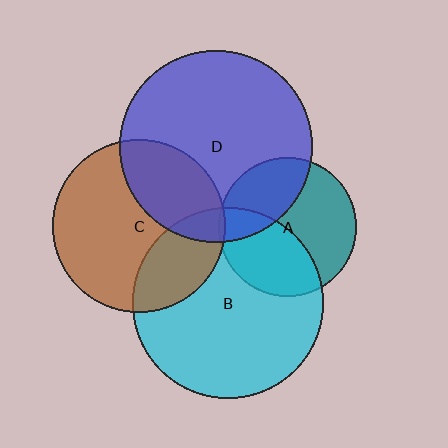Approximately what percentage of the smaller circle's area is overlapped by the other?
Approximately 40%.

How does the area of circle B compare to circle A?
Approximately 1.9 times.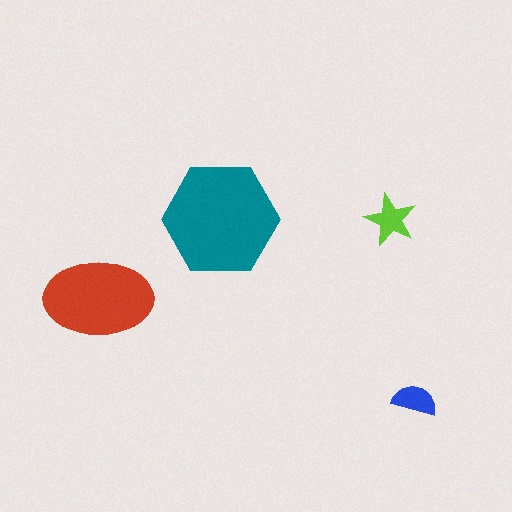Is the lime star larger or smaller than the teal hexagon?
Smaller.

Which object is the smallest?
The blue semicircle.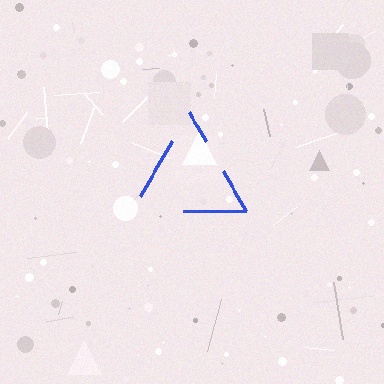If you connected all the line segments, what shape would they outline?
They would outline a triangle.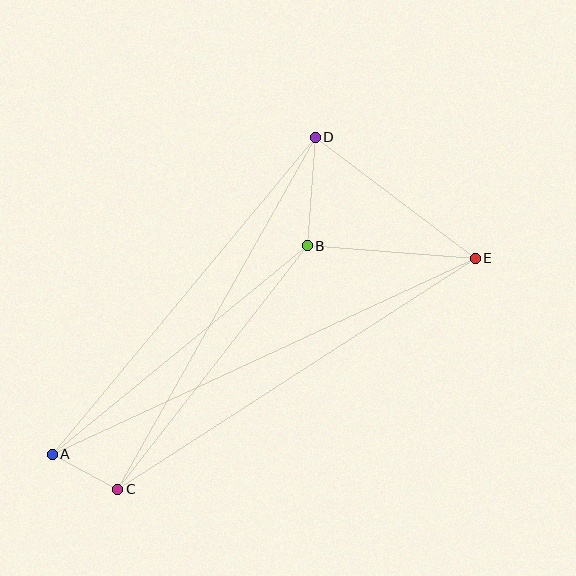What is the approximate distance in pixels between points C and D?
The distance between C and D is approximately 404 pixels.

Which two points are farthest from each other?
Points A and E are farthest from each other.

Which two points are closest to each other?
Points A and C are closest to each other.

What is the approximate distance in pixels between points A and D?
The distance between A and D is approximately 412 pixels.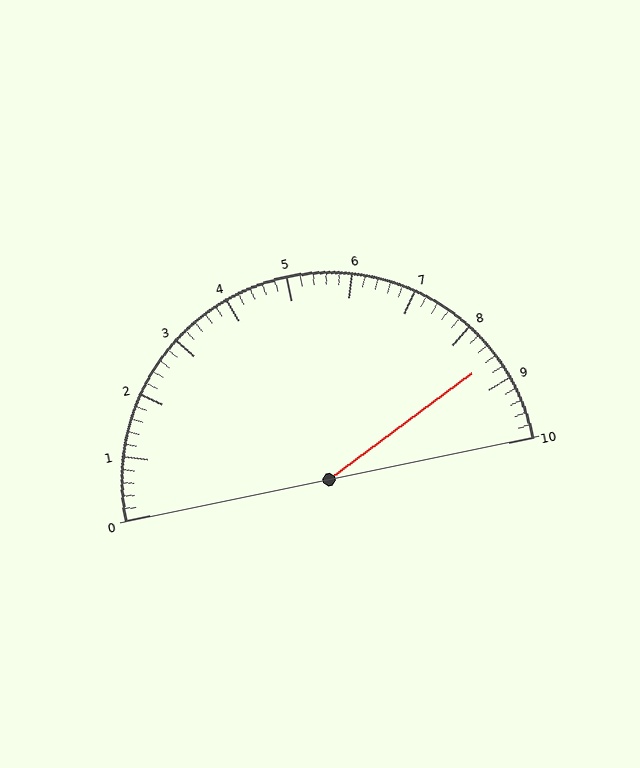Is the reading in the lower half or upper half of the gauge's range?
The reading is in the upper half of the range (0 to 10).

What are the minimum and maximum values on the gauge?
The gauge ranges from 0 to 10.